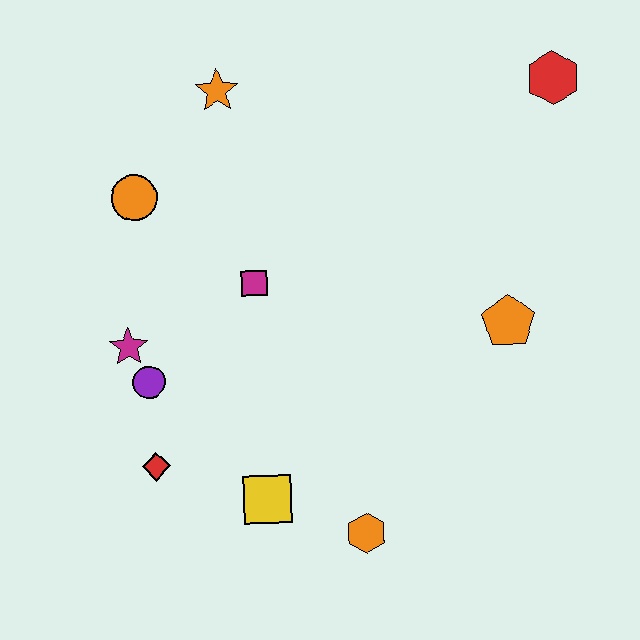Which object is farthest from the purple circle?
The red hexagon is farthest from the purple circle.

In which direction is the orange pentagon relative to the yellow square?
The orange pentagon is to the right of the yellow square.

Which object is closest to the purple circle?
The magenta star is closest to the purple circle.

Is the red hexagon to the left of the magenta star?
No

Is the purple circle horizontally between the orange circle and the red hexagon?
Yes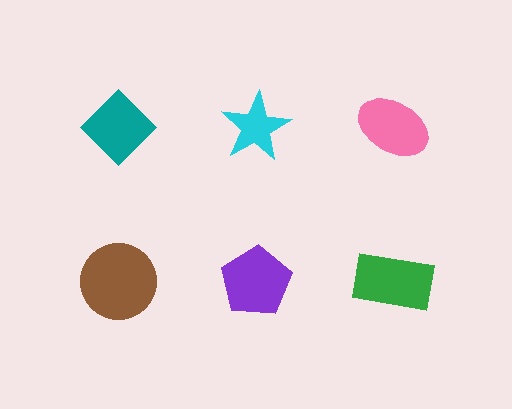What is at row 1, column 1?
A teal diamond.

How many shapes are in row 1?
3 shapes.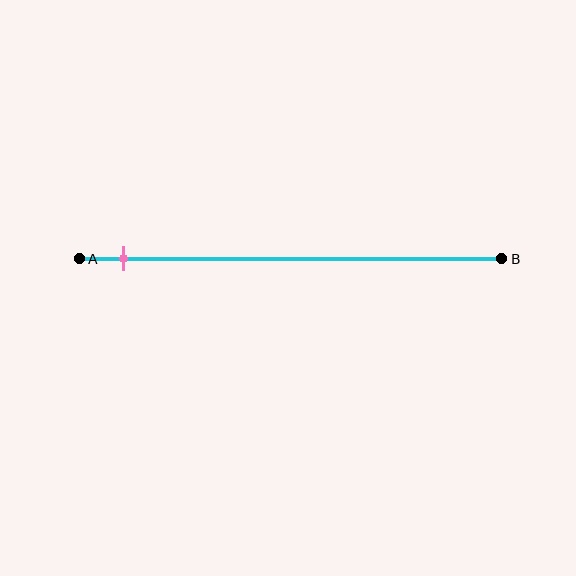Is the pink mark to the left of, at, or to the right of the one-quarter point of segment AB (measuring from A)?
The pink mark is to the left of the one-quarter point of segment AB.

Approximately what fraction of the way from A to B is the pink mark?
The pink mark is approximately 10% of the way from A to B.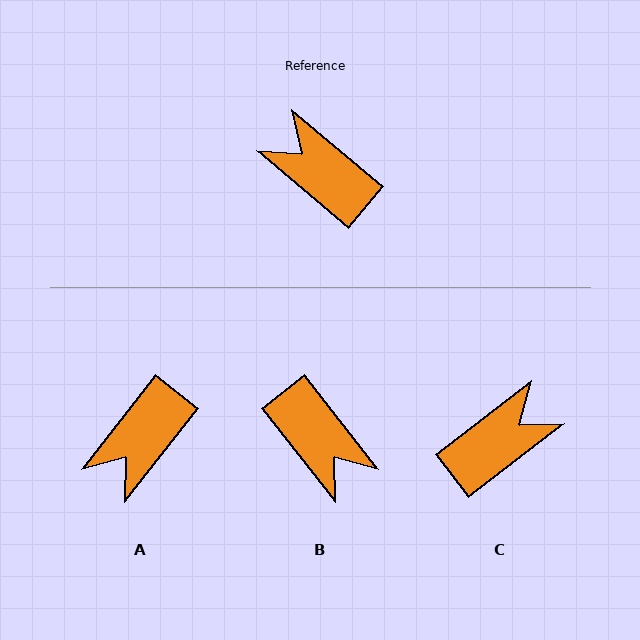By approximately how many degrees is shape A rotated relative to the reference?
Approximately 92 degrees counter-clockwise.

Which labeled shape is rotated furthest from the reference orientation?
B, about 168 degrees away.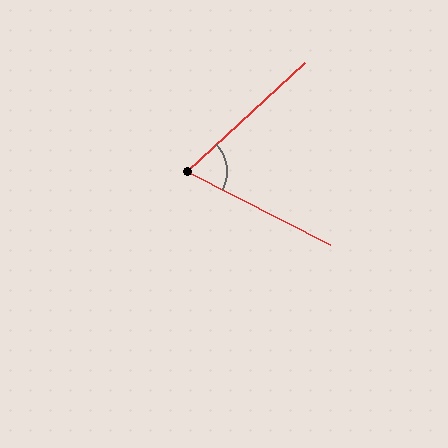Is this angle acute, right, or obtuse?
It is acute.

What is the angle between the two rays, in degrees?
Approximately 70 degrees.